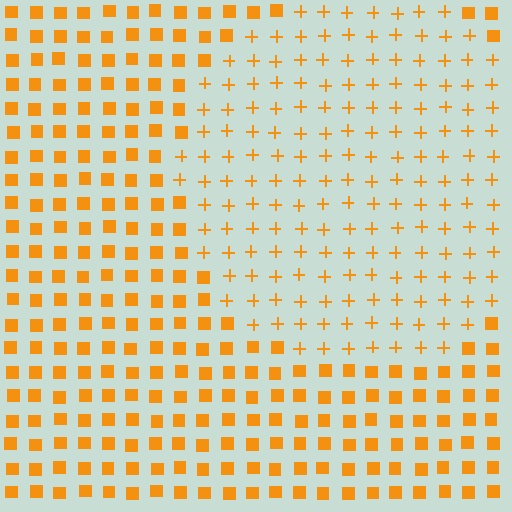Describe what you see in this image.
The image is filled with small orange elements arranged in a uniform grid. A circle-shaped region contains plus signs, while the surrounding area contains squares. The boundary is defined purely by the change in element shape.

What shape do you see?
I see a circle.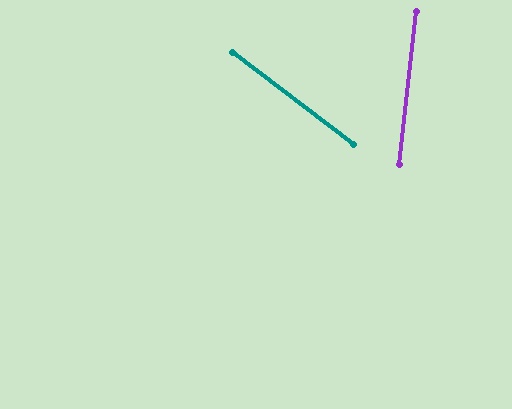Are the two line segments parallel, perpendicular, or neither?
Neither parallel nor perpendicular — they differ by about 59°.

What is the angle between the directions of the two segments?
Approximately 59 degrees.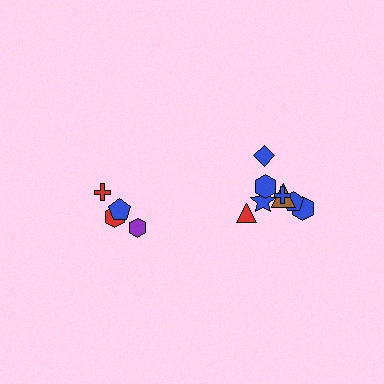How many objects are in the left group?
There are 4 objects.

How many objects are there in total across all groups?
There are 12 objects.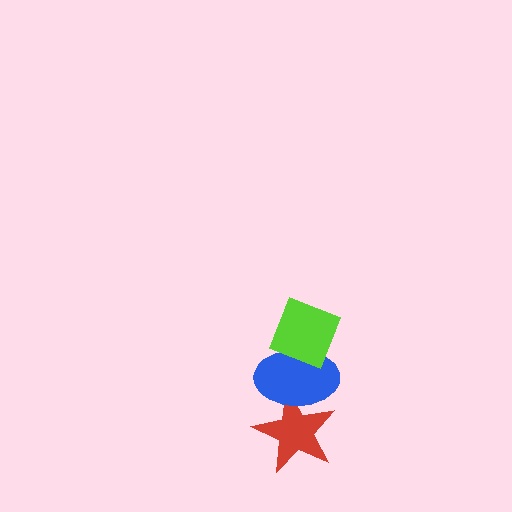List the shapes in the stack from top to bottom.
From top to bottom: the lime diamond, the blue ellipse, the red star.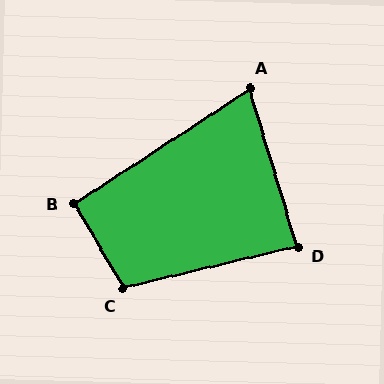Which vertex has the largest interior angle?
C, at approximately 106 degrees.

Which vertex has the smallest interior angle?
A, at approximately 74 degrees.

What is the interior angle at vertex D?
Approximately 87 degrees (approximately right).